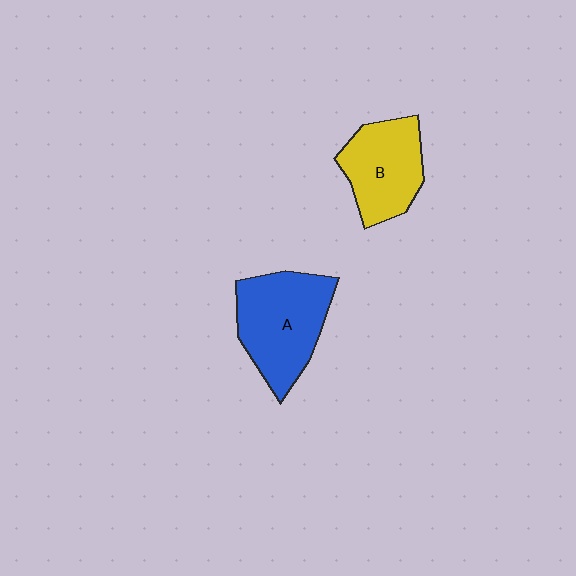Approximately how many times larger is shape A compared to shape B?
Approximately 1.3 times.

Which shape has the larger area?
Shape A (blue).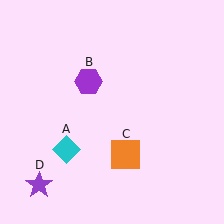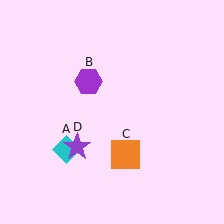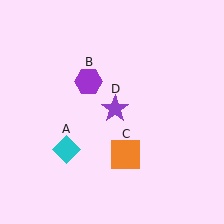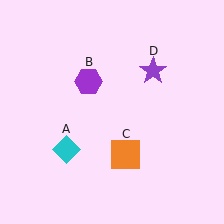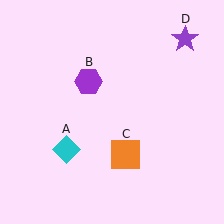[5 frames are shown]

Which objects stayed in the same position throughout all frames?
Cyan diamond (object A) and purple hexagon (object B) and orange square (object C) remained stationary.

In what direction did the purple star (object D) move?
The purple star (object D) moved up and to the right.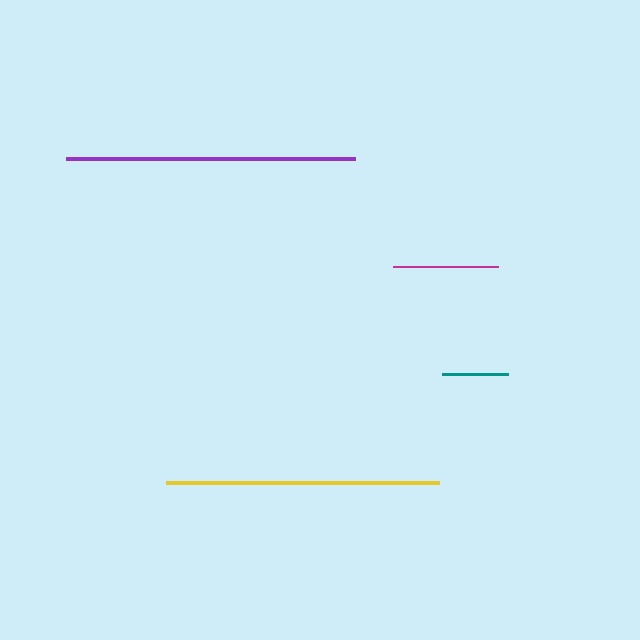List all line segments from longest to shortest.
From longest to shortest: purple, yellow, magenta, teal.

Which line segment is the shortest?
The teal line is the shortest at approximately 66 pixels.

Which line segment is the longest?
The purple line is the longest at approximately 289 pixels.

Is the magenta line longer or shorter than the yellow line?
The yellow line is longer than the magenta line.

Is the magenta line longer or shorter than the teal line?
The magenta line is longer than the teal line.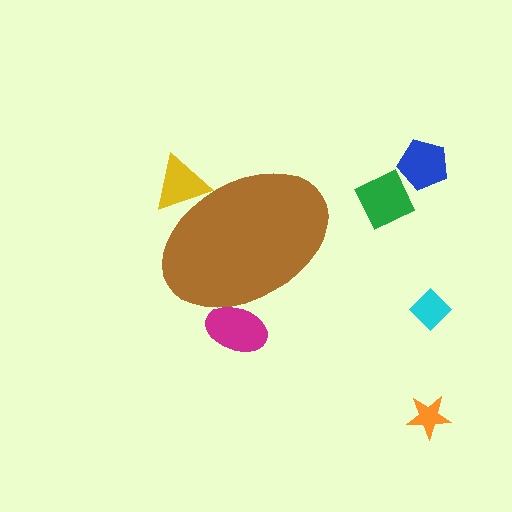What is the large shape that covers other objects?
A brown ellipse.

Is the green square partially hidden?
No, the green square is fully visible.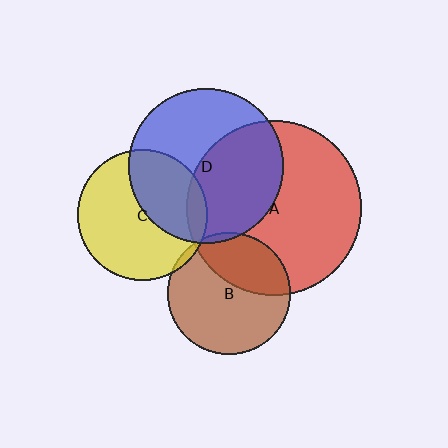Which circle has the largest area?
Circle A (red).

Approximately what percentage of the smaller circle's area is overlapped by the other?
Approximately 10%.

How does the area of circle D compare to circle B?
Approximately 1.6 times.